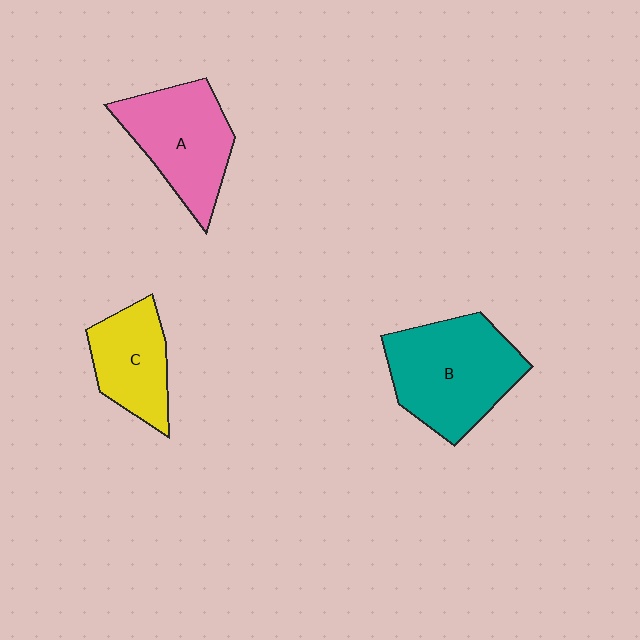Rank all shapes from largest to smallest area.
From largest to smallest: B (teal), A (pink), C (yellow).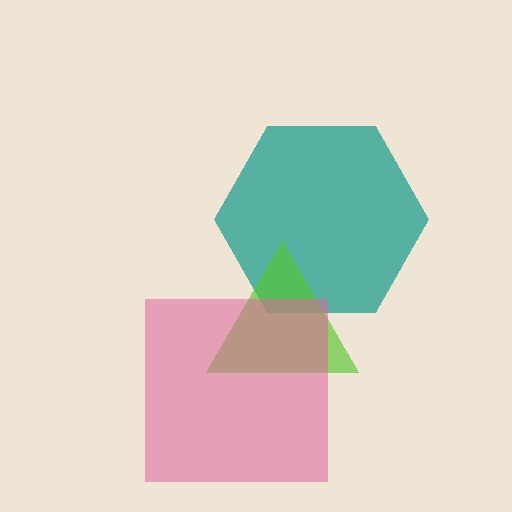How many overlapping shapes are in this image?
There are 3 overlapping shapes in the image.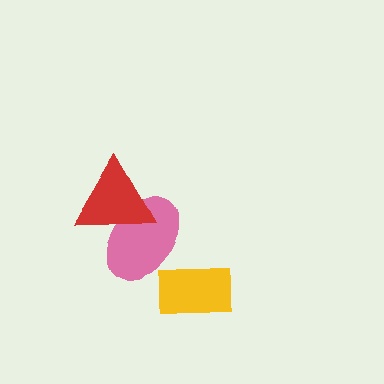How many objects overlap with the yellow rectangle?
0 objects overlap with the yellow rectangle.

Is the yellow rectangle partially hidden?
No, no other shape covers it.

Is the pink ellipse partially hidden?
Yes, it is partially covered by another shape.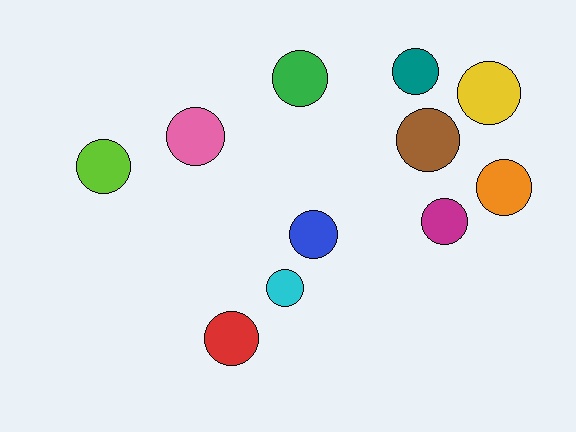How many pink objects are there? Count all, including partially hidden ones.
There is 1 pink object.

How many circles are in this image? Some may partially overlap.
There are 11 circles.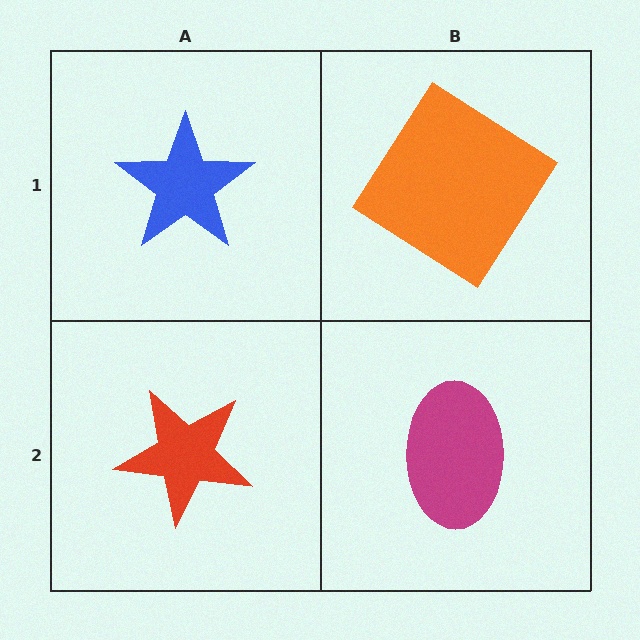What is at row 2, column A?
A red star.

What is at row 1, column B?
An orange diamond.